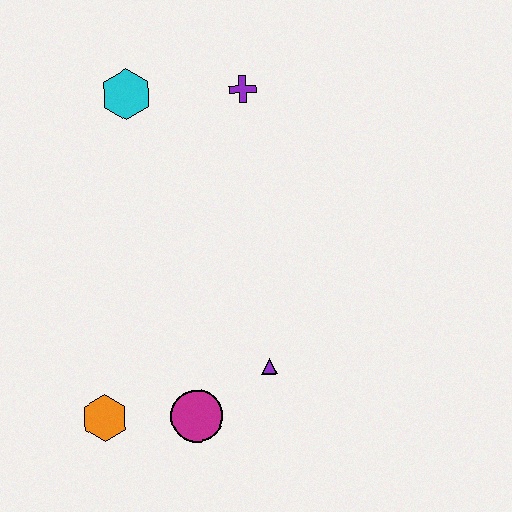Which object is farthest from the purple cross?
The orange hexagon is farthest from the purple cross.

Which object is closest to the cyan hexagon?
The purple cross is closest to the cyan hexagon.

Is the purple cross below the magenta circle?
No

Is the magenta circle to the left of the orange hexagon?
No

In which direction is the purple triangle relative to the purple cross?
The purple triangle is below the purple cross.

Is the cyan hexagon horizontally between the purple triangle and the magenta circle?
No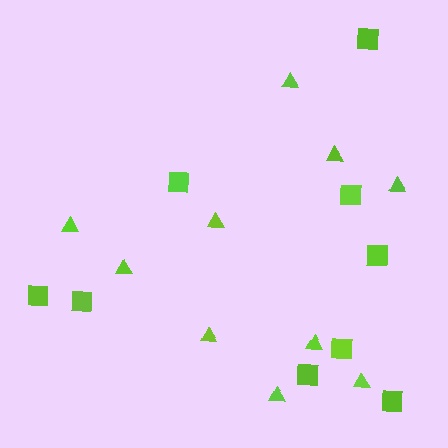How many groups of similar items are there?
There are 2 groups: one group of squares (9) and one group of triangles (10).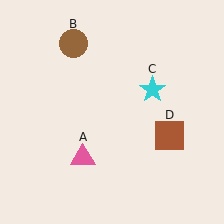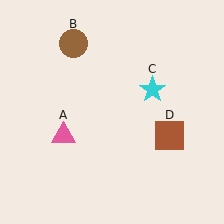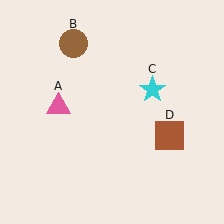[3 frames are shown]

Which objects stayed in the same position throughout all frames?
Brown circle (object B) and cyan star (object C) and brown square (object D) remained stationary.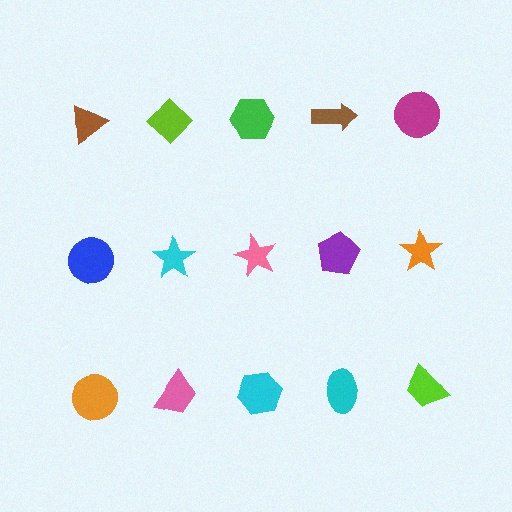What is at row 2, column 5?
An orange star.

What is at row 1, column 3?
A green hexagon.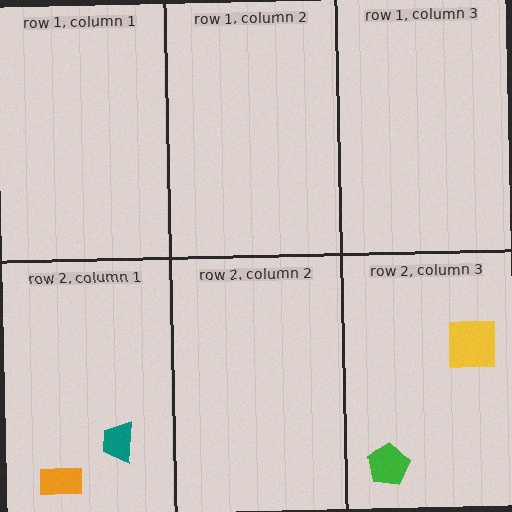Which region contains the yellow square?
The row 2, column 3 region.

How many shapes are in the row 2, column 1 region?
2.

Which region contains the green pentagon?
The row 2, column 3 region.